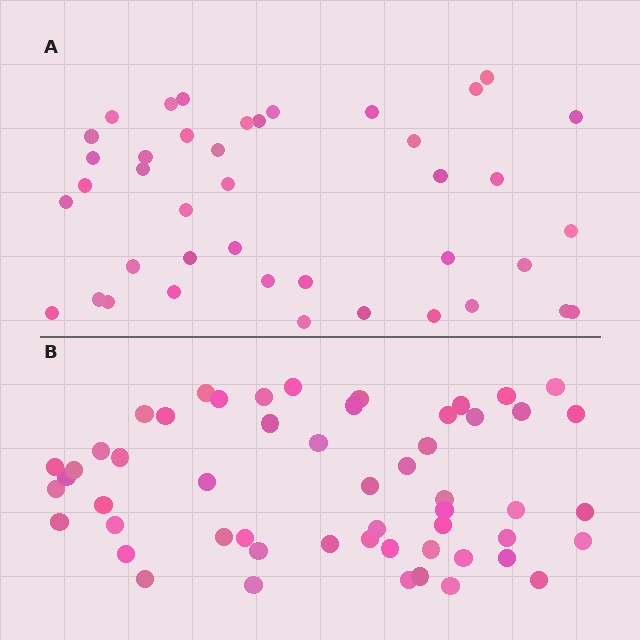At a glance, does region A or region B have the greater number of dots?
Region B (the bottom region) has more dots.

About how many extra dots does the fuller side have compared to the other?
Region B has approximately 15 more dots than region A.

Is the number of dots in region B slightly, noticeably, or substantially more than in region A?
Region B has noticeably more, but not dramatically so. The ratio is roughly 1.3 to 1.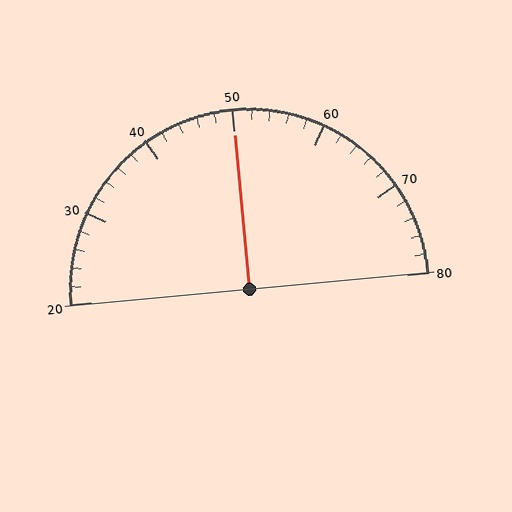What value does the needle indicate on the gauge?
The needle indicates approximately 50.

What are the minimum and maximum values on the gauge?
The gauge ranges from 20 to 80.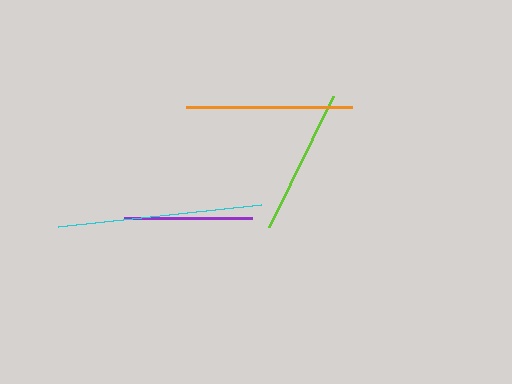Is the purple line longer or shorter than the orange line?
The orange line is longer than the purple line.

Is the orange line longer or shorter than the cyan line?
The cyan line is longer than the orange line.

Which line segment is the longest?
The cyan line is the longest at approximately 204 pixels.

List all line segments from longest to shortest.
From longest to shortest: cyan, orange, lime, purple.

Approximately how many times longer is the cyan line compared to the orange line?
The cyan line is approximately 1.2 times the length of the orange line.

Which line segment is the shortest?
The purple line is the shortest at approximately 128 pixels.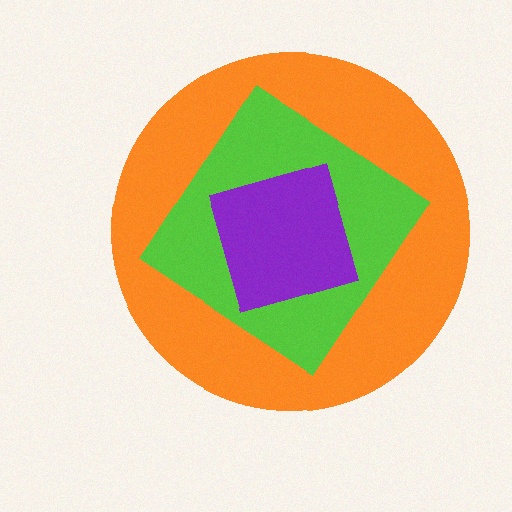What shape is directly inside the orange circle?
The lime diamond.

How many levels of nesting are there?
3.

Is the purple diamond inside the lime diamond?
Yes.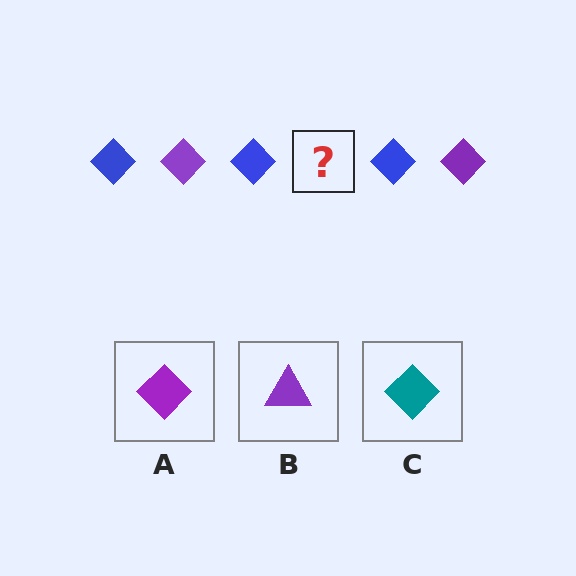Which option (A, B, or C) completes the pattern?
A.